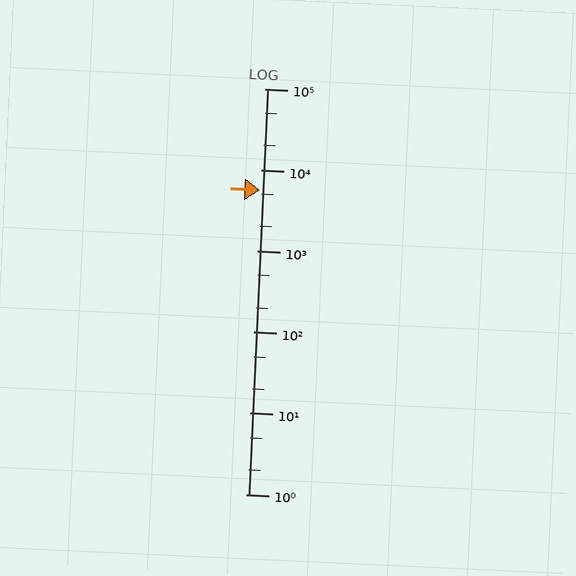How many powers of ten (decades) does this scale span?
The scale spans 5 decades, from 1 to 100000.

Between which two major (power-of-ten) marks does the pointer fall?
The pointer is between 1000 and 10000.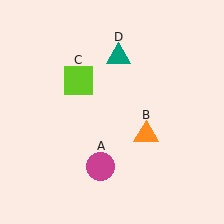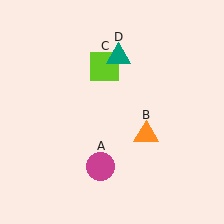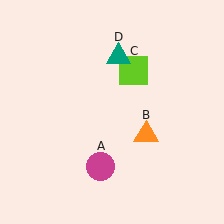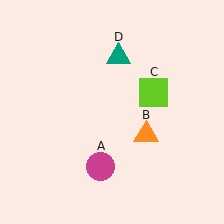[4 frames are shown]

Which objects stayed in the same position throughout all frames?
Magenta circle (object A) and orange triangle (object B) and teal triangle (object D) remained stationary.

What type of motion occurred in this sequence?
The lime square (object C) rotated clockwise around the center of the scene.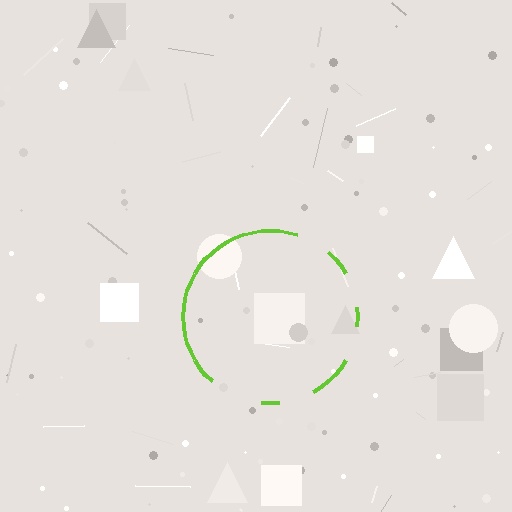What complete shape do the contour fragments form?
The contour fragments form a circle.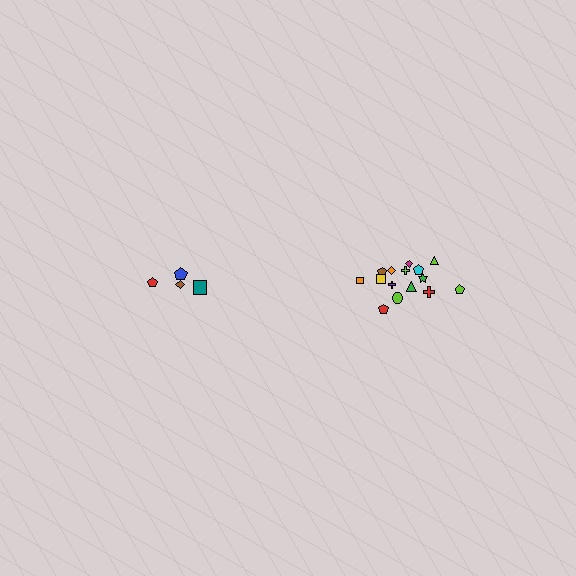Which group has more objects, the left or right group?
The right group.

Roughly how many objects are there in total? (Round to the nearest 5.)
Roughly 20 objects in total.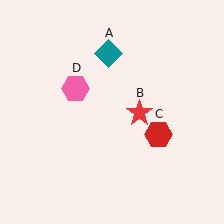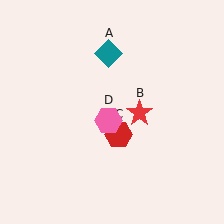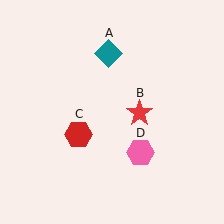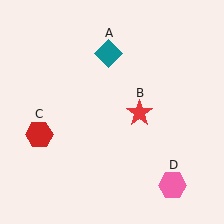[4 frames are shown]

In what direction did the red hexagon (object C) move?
The red hexagon (object C) moved left.